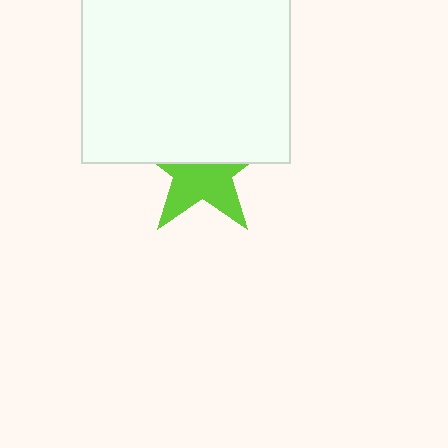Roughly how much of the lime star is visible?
About half of it is visible (roughly 51%).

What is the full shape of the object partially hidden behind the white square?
The partially hidden object is a lime star.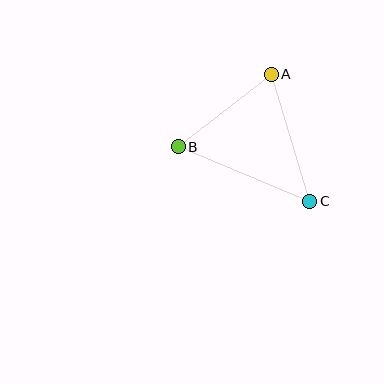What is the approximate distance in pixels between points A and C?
The distance between A and C is approximately 132 pixels.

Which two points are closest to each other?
Points A and B are closest to each other.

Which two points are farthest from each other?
Points B and C are farthest from each other.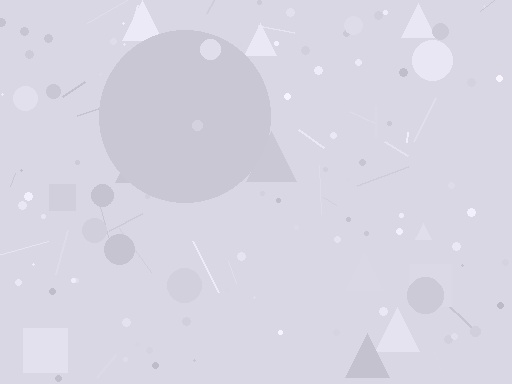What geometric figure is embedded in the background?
A circle is embedded in the background.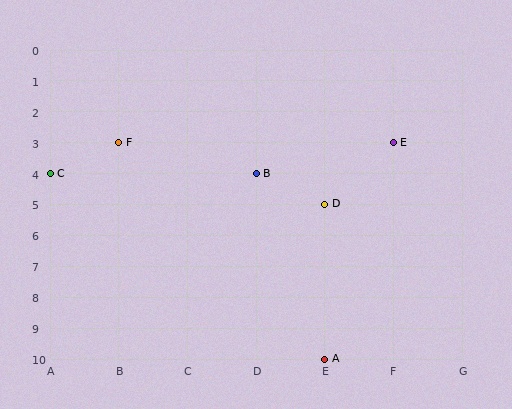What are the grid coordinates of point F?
Point F is at grid coordinates (B, 3).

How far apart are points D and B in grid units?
Points D and B are 1 column and 1 row apart (about 1.4 grid units diagonally).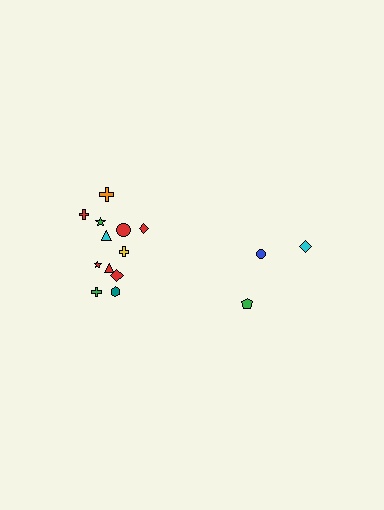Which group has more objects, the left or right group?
The left group.